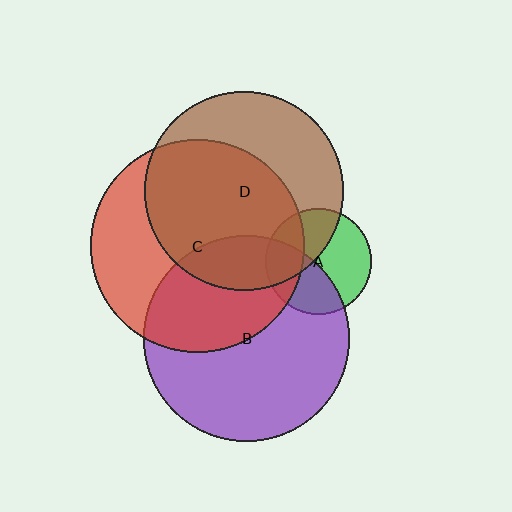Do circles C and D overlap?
Yes.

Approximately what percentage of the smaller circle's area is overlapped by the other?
Approximately 60%.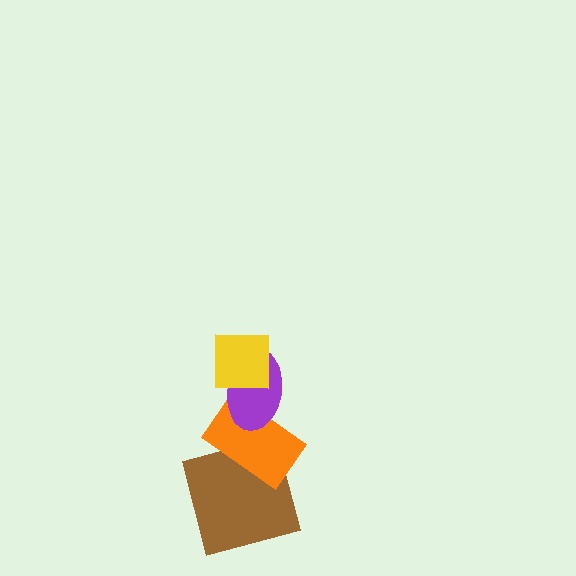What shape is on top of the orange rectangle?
The purple ellipse is on top of the orange rectangle.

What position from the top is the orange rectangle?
The orange rectangle is 3rd from the top.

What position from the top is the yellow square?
The yellow square is 1st from the top.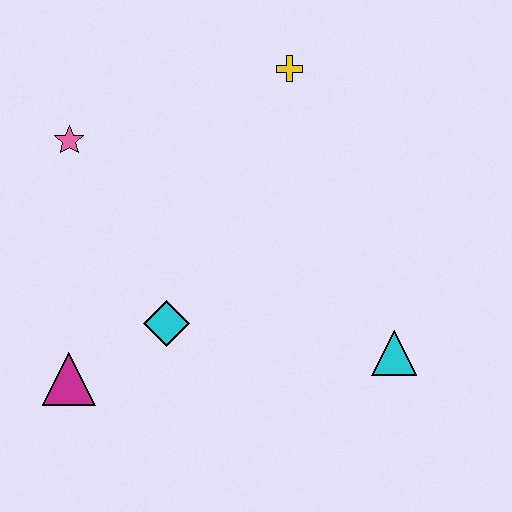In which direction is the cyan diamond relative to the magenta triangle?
The cyan diamond is to the right of the magenta triangle.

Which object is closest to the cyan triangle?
The cyan diamond is closest to the cyan triangle.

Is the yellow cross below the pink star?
No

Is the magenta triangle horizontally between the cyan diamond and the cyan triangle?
No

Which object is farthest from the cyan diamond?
The yellow cross is farthest from the cyan diamond.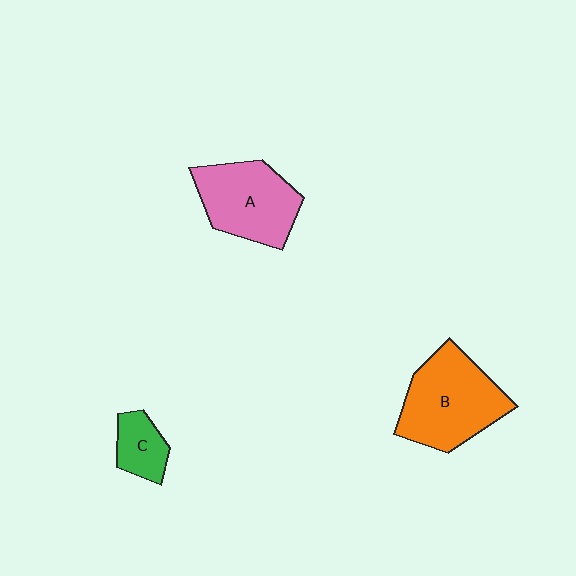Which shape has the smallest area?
Shape C (green).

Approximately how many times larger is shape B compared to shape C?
Approximately 2.7 times.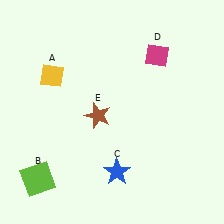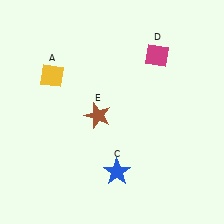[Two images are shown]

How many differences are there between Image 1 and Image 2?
There is 1 difference between the two images.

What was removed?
The lime square (B) was removed in Image 2.